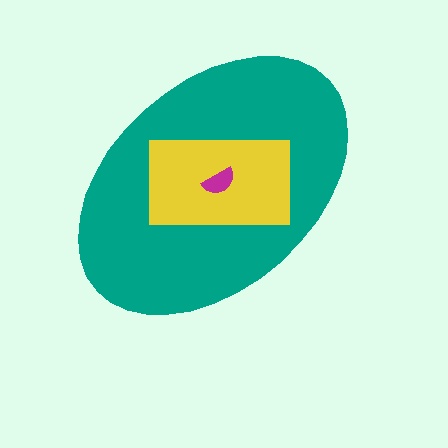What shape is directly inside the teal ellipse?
The yellow rectangle.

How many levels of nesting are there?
3.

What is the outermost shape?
The teal ellipse.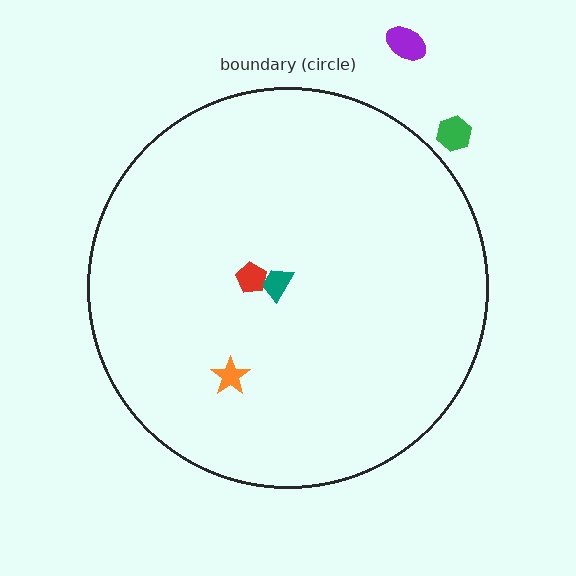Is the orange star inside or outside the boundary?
Inside.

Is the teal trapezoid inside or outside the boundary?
Inside.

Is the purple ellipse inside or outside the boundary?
Outside.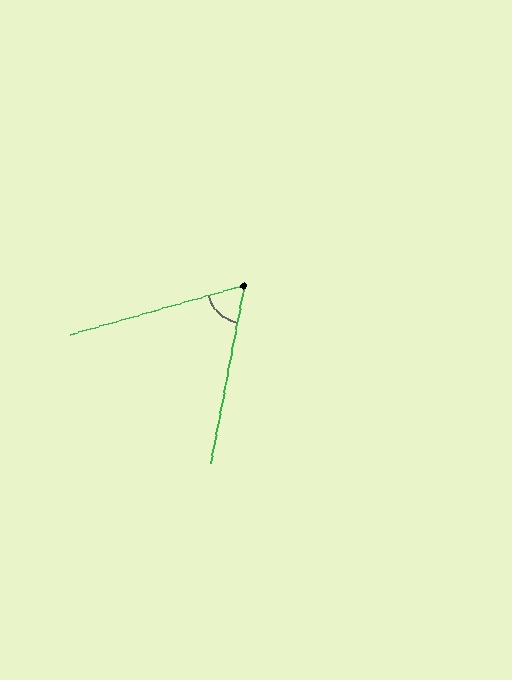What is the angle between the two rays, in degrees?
Approximately 64 degrees.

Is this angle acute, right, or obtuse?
It is acute.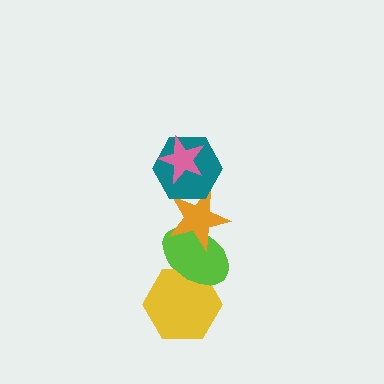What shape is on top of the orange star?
The teal hexagon is on top of the orange star.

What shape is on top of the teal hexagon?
The pink star is on top of the teal hexagon.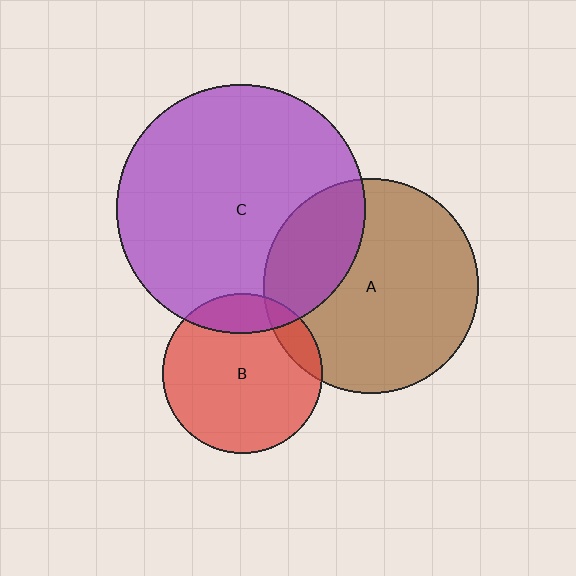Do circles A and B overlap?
Yes.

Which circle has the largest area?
Circle C (purple).